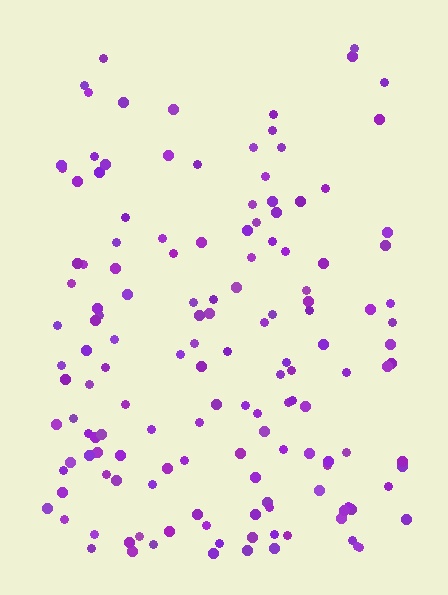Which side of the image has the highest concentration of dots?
The bottom.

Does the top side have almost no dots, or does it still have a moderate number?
Still a moderate number, just noticeably fewer than the bottom.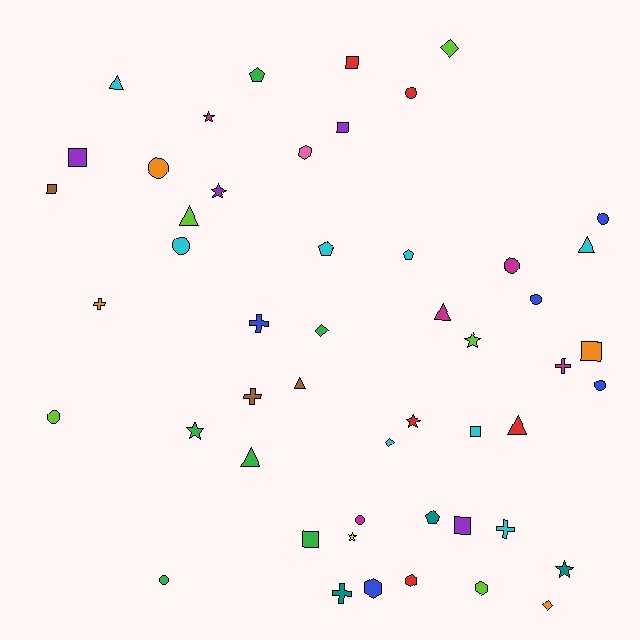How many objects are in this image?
There are 50 objects.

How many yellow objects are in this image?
There is 1 yellow object.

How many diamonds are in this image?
There are 4 diamonds.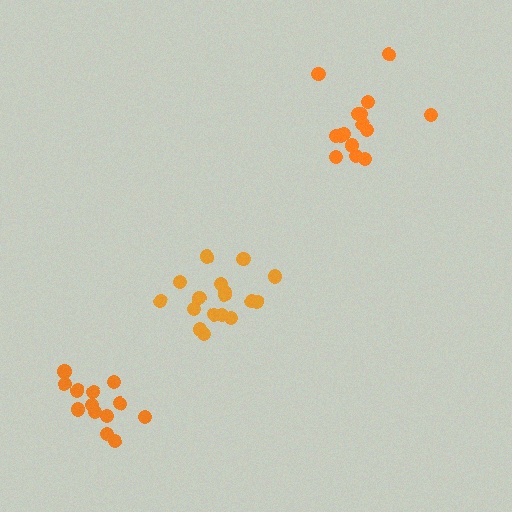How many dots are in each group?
Group 1: 15 dots, Group 2: 13 dots, Group 3: 17 dots (45 total).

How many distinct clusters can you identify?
There are 3 distinct clusters.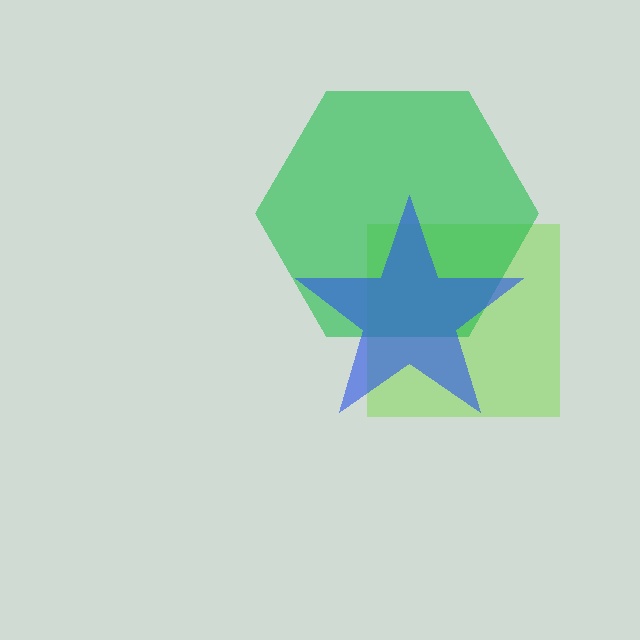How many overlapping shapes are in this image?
There are 3 overlapping shapes in the image.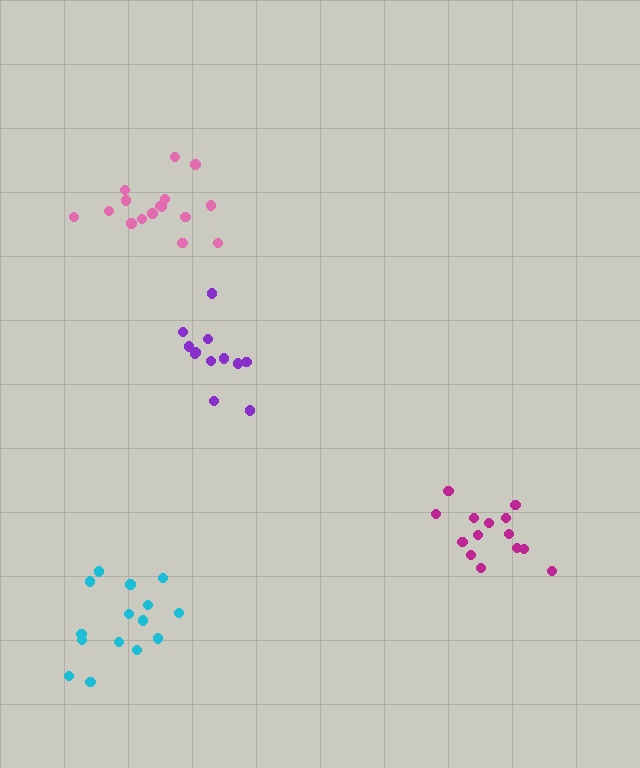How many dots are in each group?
Group 1: 12 dots, Group 2: 15 dots, Group 3: 14 dots, Group 4: 17 dots (58 total).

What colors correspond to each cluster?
The clusters are colored: purple, cyan, magenta, pink.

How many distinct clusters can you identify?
There are 4 distinct clusters.